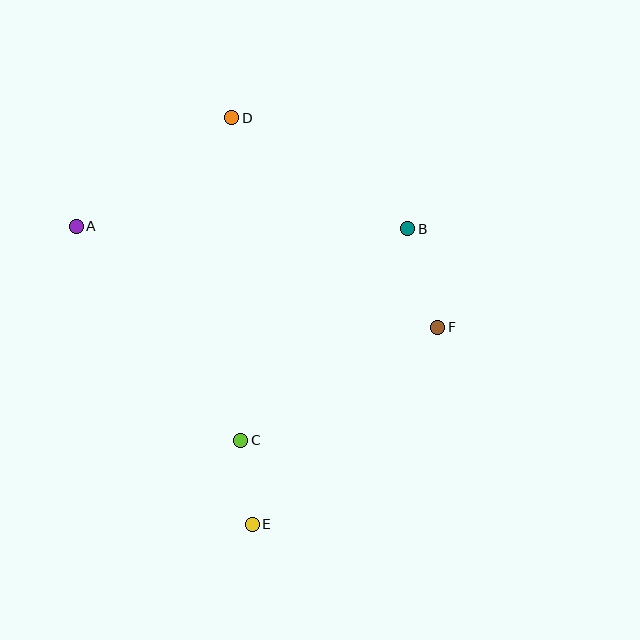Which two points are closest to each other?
Points C and E are closest to each other.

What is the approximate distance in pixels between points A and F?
The distance between A and F is approximately 375 pixels.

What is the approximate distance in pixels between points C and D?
The distance between C and D is approximately 323 pixels.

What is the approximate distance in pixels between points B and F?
The distance between B and F is approximately 103 pixels.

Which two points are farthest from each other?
Points D and E are farthest from each other.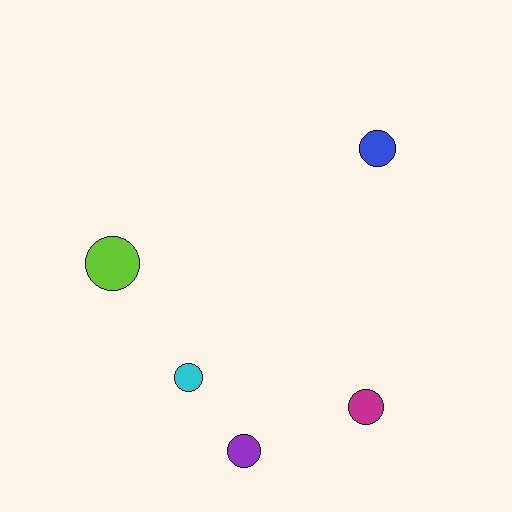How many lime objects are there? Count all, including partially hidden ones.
There is 1 lime object.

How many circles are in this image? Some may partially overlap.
There are 5 circles.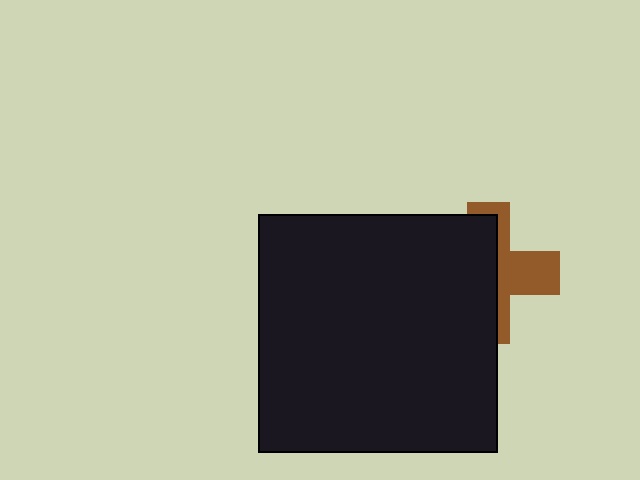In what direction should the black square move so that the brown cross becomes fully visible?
The black square should move left. That is the shortest direction to clear the overlap and leave the brown cross fully visible.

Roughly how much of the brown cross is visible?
A small part of it is visible (roughly 41%).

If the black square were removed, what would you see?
You would see the complete brown cross.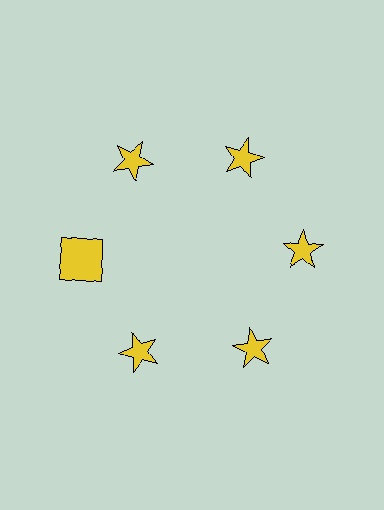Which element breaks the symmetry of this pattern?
The yellow square at roughly the 9 o'clock position breaks the symmetry. All other shapes are yellow stars.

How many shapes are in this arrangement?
There are 6 shapes arranged in a ring pattern.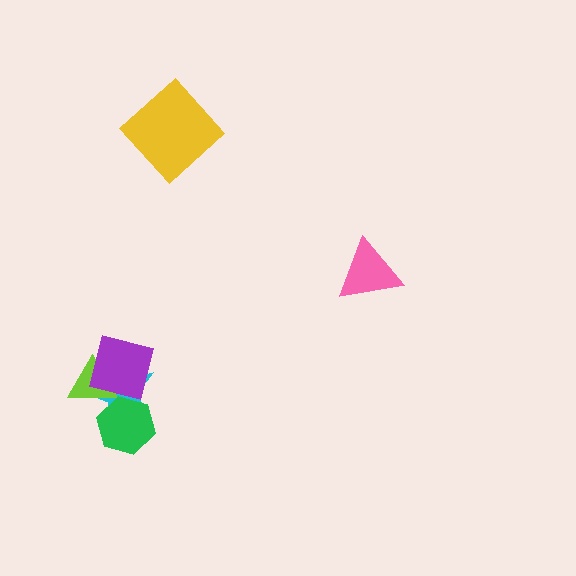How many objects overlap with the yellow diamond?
0 objects overlap with the yellow diamond.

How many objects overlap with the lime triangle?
2 objects overlap with the lime triangle.